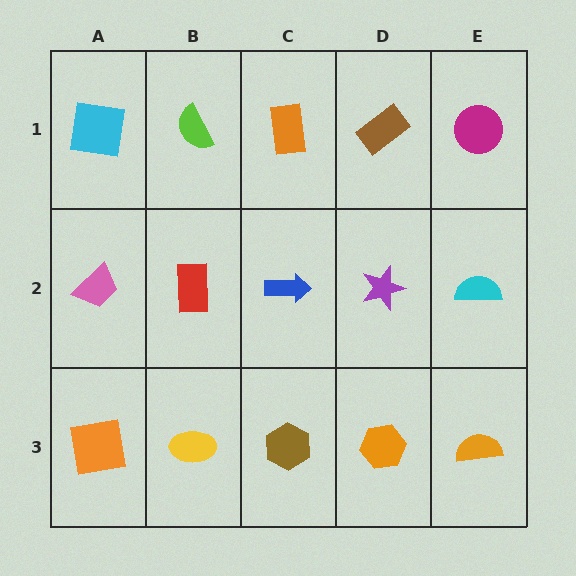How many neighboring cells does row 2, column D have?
4.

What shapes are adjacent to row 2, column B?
A lime semicircle (row 1, column B), a yellow ellipse (row 3, column B), a pink trapezoid (row 2, column A), a blue arrow (row 2, column C).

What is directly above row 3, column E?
A cyan semicircle.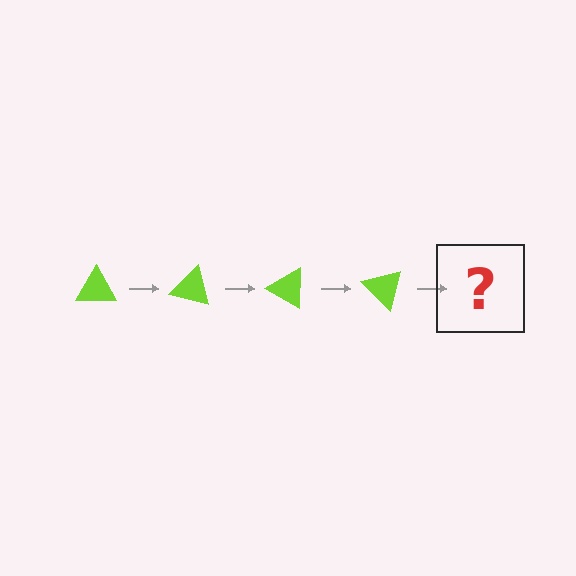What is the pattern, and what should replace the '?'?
The pattern is that the triangle rotates 15 degrees each step. The '?' should be a lime triangle rotated 60 degrees.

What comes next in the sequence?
The next element should be a lime triangle rotated 60 degrees.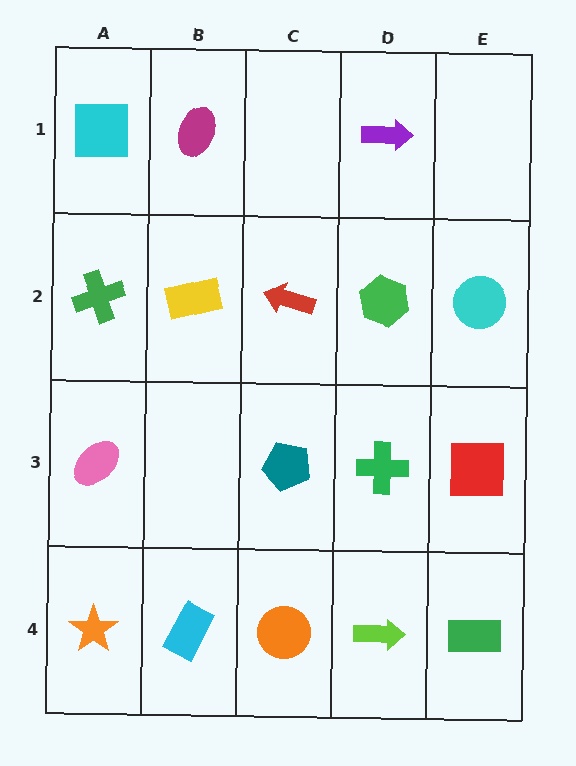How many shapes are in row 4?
5 shapes.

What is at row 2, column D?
A green hexagon.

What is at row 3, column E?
A red square.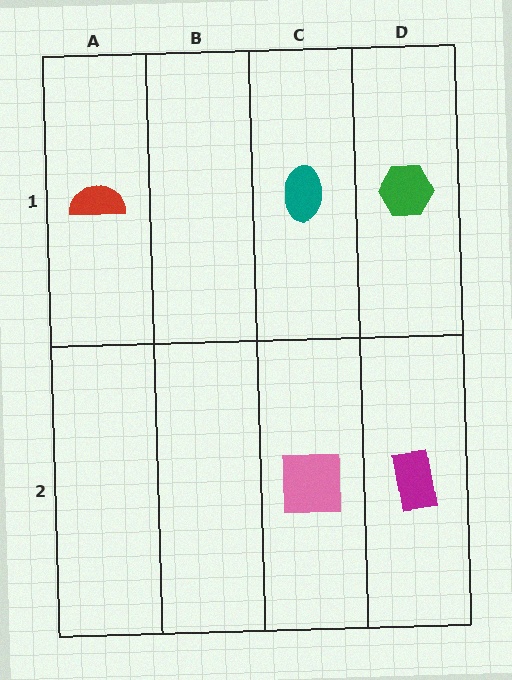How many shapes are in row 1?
3 shapes.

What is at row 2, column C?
A pink square.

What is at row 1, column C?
A teal ellipse.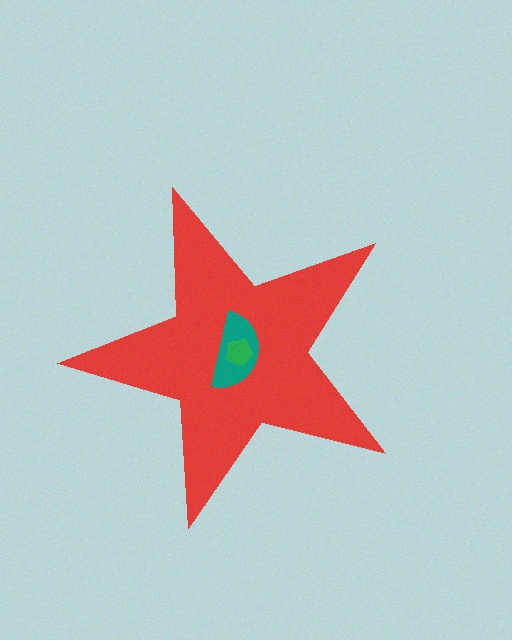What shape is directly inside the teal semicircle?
The green pentagon.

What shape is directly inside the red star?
The teal semicircle.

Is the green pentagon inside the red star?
Yes.